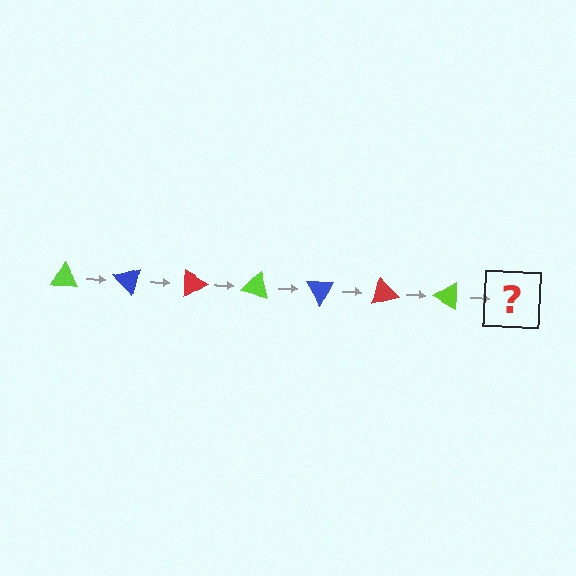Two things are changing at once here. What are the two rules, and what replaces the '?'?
The two rules are that it rotates 45 degrees each step and the color cycles through lime, blue, and red. The '?' should be a blue triangle, rotated 315 degrees from the start.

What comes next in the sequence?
The next element should be a blue triangle, rotated 315 degrees from the start.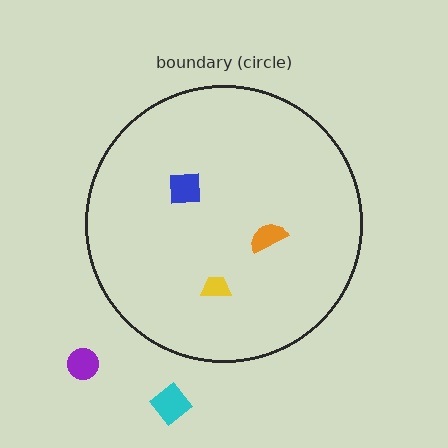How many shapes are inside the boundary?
3 inside, 2 outside.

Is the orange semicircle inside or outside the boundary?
Inside.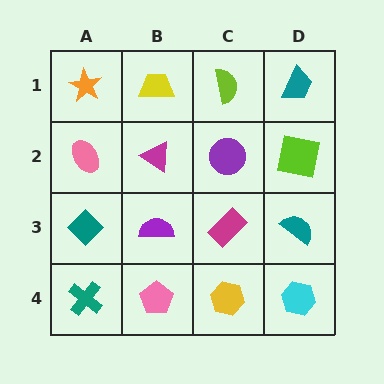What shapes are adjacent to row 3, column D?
A lime square (row 2, column D), a cyan hexagon (row 4, column D), a magenta rectangle (row 3, column C).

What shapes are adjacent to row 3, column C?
A purple circle (row 2, column C), a yellow hexagon (row 4, column C), a purple semicircle (row 3, column B), a teal semicircle (row 3, column D).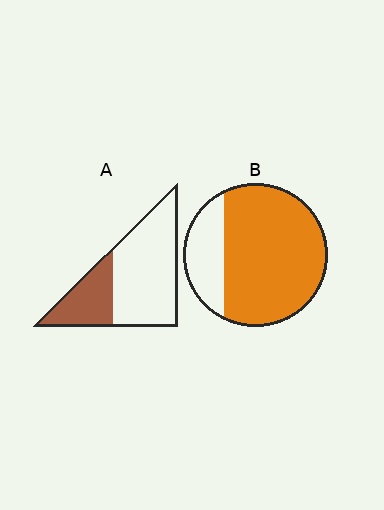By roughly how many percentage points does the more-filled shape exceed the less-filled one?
By roughly 45 percentage points (B over A).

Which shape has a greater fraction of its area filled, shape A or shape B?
Shape B.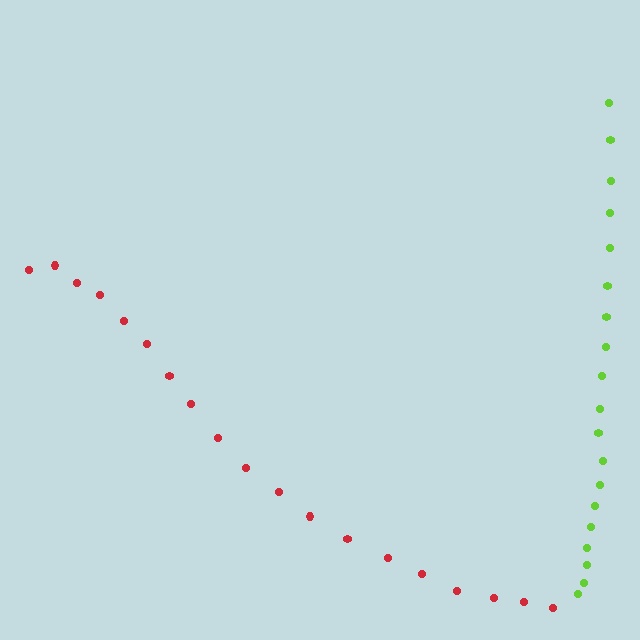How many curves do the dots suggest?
There are 2 distinct paths.